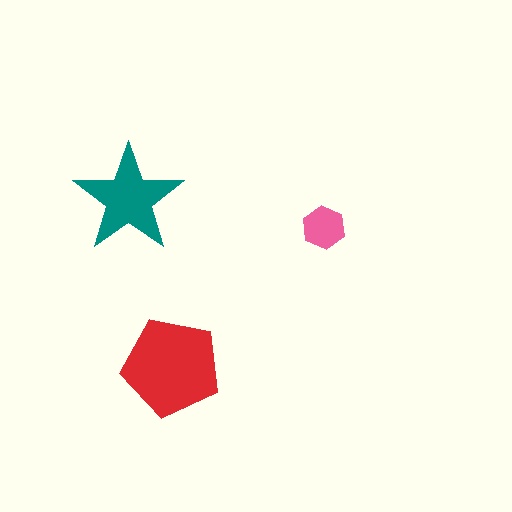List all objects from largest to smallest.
The red pentagon, the teal star, the pink hexagon.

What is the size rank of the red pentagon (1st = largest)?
1st.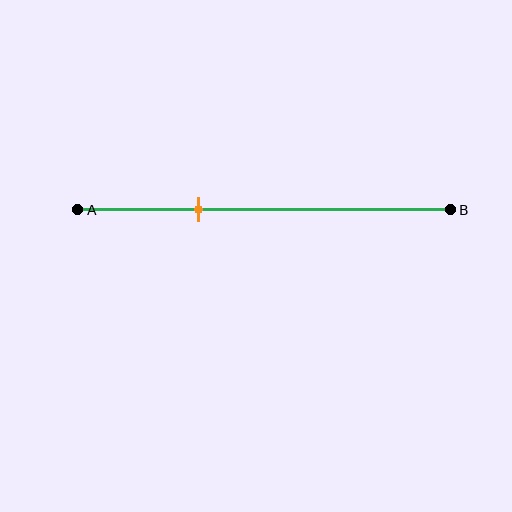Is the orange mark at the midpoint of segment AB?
No, the mark is at about 30% from A, not at the 50% midpoint.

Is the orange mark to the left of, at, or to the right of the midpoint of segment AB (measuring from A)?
The orange mark is to the left of the midpoint of segment AB.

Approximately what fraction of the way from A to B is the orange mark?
The orange mark is approximately 30% of the way from A to B.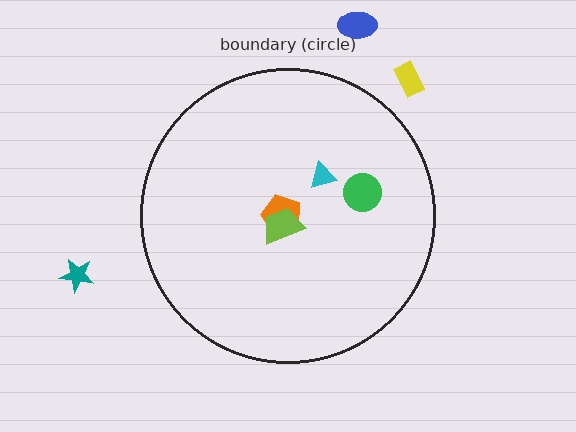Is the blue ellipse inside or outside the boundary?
Outside.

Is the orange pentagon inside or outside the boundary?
Inside.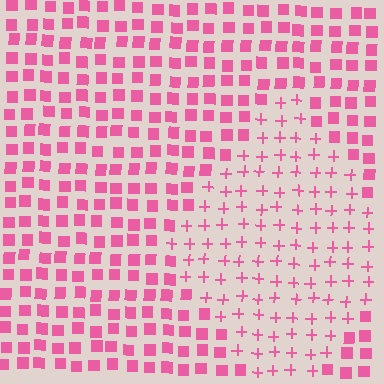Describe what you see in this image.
The image is filled with small pink elements arranged in a uniform grid. A diamond-shaped region contains plus signs, while the surrounding area contains squares. The boundary is defined purely by the change in element shape.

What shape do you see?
I see a diamond.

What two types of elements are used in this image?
The image uses plus signs inside the diamond region and squares outside it.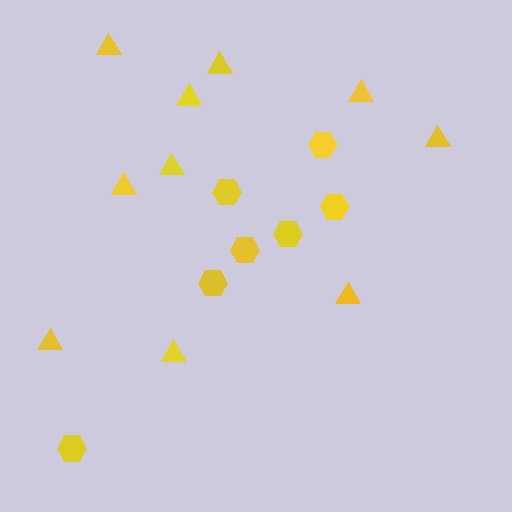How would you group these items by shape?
There are 2 groups: one group of triangles (10) and one group of hexagons (7).